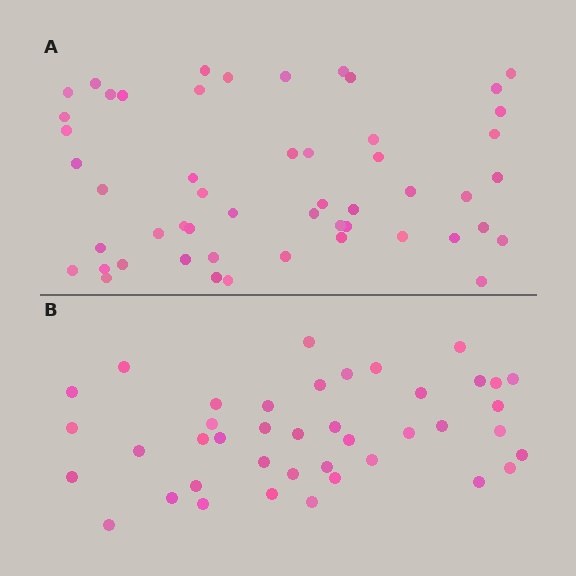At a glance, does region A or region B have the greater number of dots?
Region A (the top region) has more dots.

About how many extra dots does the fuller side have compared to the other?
Region A has roughly 12 or so more dots than region B.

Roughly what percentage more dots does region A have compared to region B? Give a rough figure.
About 25% more.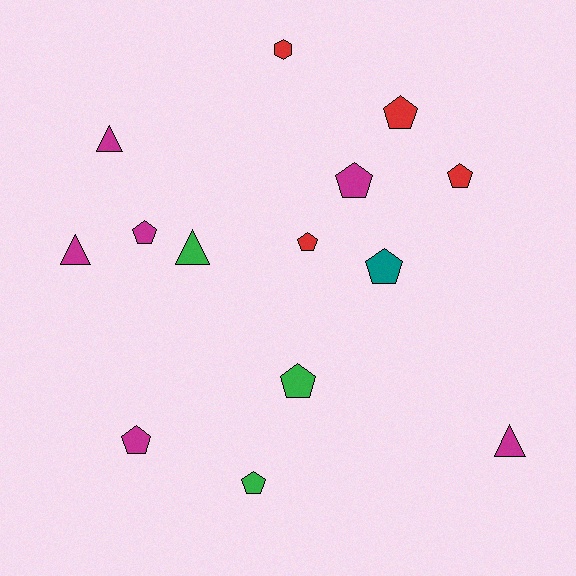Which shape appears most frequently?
Pentagon, with 9 objects.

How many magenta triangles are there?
There are 3 magenta triangles.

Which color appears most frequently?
Magenta, with 6 objects.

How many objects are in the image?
There are 14 objects.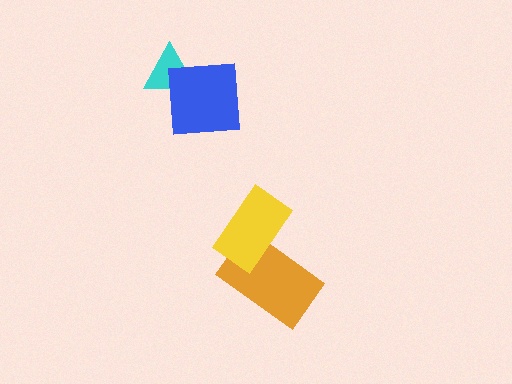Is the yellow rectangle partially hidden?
No, no other shape covers it.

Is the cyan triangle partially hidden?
Yes, it is partially covered by another shape.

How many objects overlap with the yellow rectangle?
1 object overlaps with the yellow rectangle.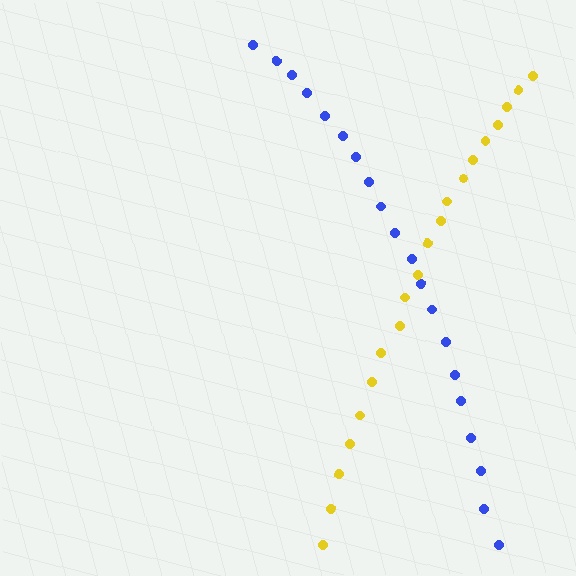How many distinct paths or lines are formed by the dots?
There are 2 distinct paths.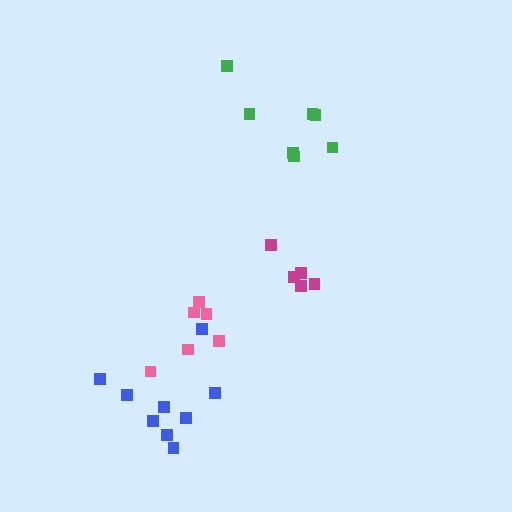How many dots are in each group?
Group 1: 5 dots, Group 2: 7 dots, Group 3: 9 dots, Group 4: 6 dots (27 total).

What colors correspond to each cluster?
The clusters are colored: magenta, green, blue, pink.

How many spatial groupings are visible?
There are 4 spatial groupings.